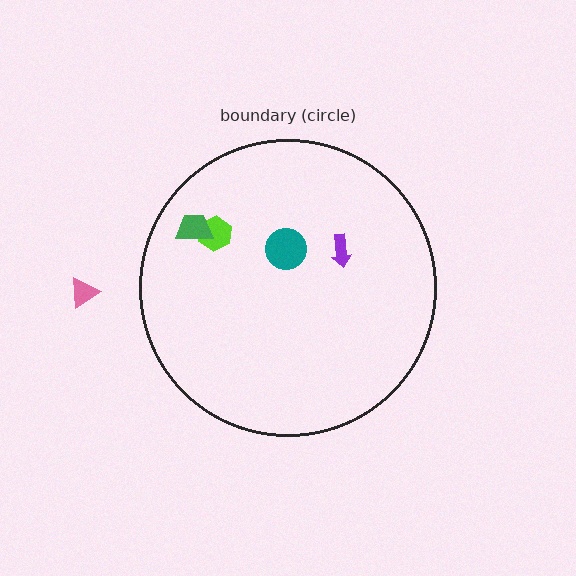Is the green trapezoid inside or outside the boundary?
Inside.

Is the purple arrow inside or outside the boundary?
Inside.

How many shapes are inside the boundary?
4 inside, 1 outside.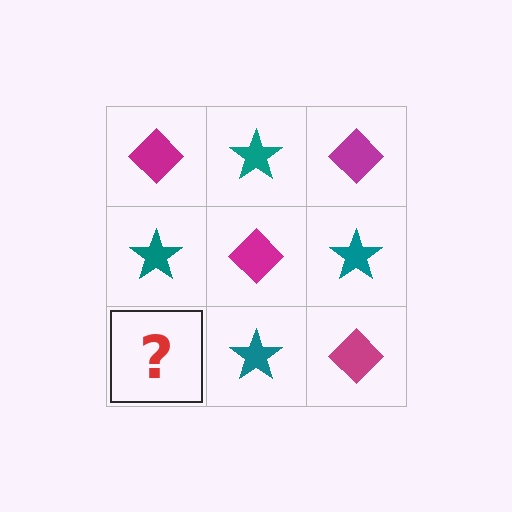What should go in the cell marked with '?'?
The missing cell should contain a magenta diamond.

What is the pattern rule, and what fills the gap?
The rule is that it alternates magenta diamond and teal star in a checkerboard pattern. The gap should be filled with a magenta diamond.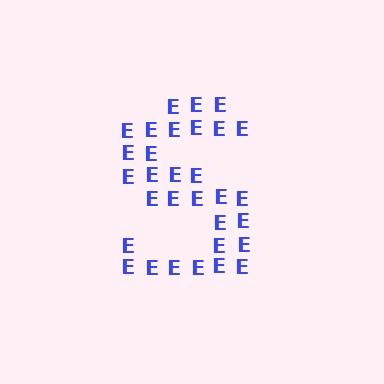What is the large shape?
The large shape is the letter S.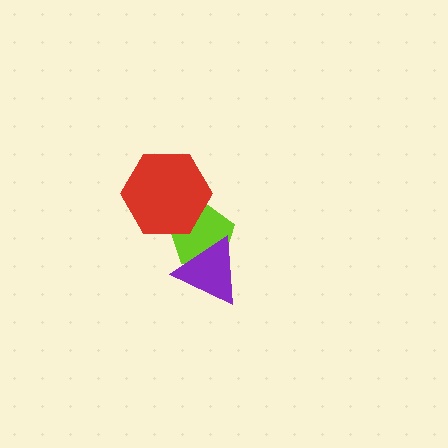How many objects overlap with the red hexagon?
1 object overlaps with the red hexagon.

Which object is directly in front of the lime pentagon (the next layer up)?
The red hexagon is directly in front of the lime pentagon.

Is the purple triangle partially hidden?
No, no other shape covers it.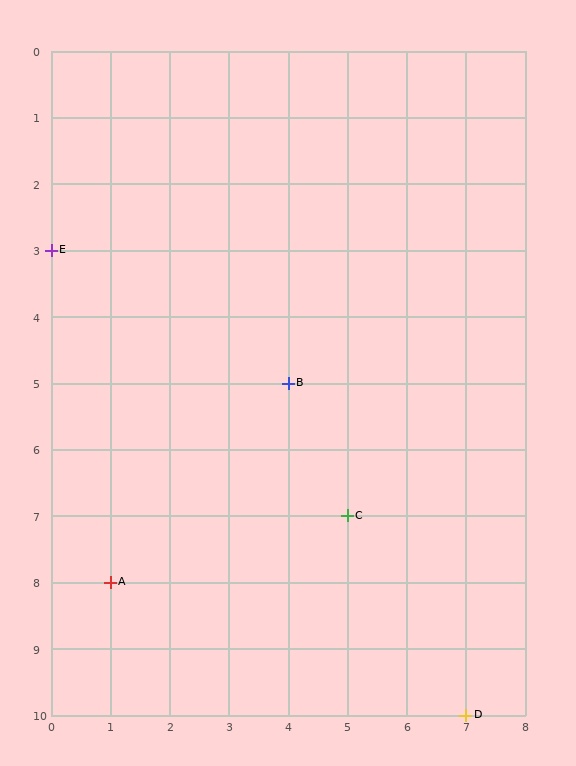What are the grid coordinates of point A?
Point A is at grid coordinates (1, 8).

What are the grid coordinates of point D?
Point D is at grid coordinates (7, 10).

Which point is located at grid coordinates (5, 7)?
Point C is at (5, 7).